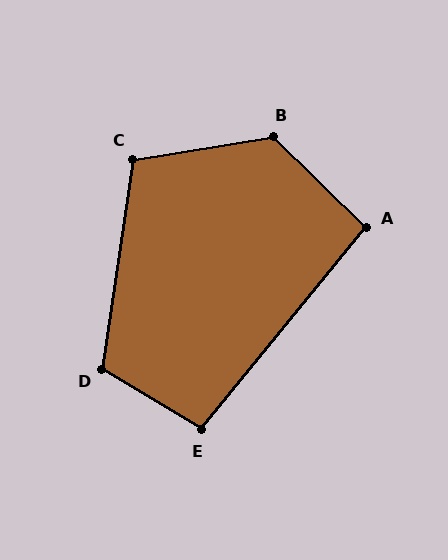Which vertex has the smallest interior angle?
A, at approximately 95 degrees.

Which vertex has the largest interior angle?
B, at approximately 127 degrees.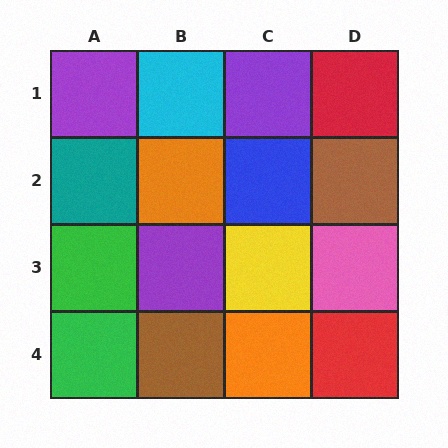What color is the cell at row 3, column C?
Yellow.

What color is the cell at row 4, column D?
Red.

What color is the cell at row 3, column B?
Purple.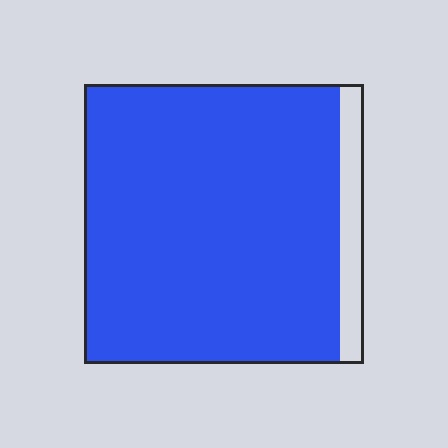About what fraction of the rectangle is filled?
About nine tenths (9/10).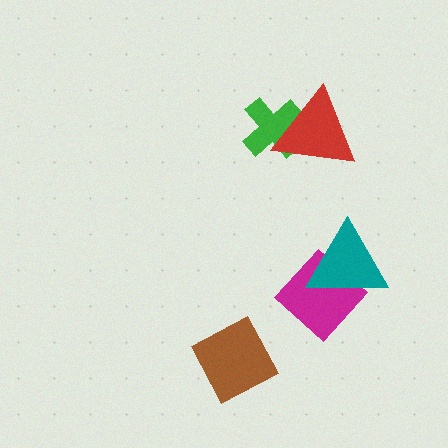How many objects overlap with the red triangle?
1 object overlaps with the red triangle.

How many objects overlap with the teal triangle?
1 object overlaps with the teal triangle.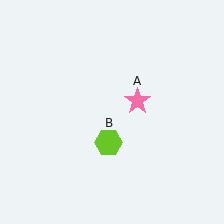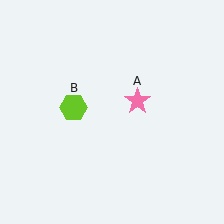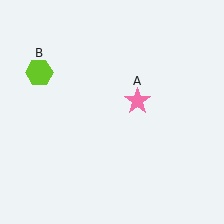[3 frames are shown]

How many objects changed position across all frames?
1 object changed position: lime hexagon (object B).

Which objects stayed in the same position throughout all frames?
Pink star (object A) remained stationary.